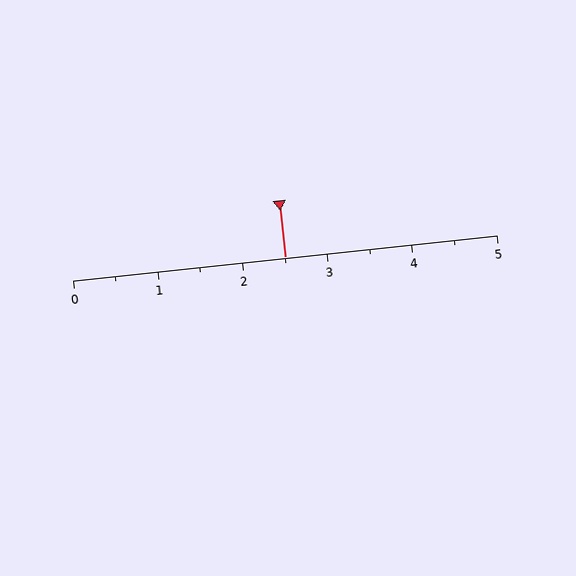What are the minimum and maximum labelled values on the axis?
The axis runs from 0 to 5.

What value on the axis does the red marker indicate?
The marker indicates approximately 2.5.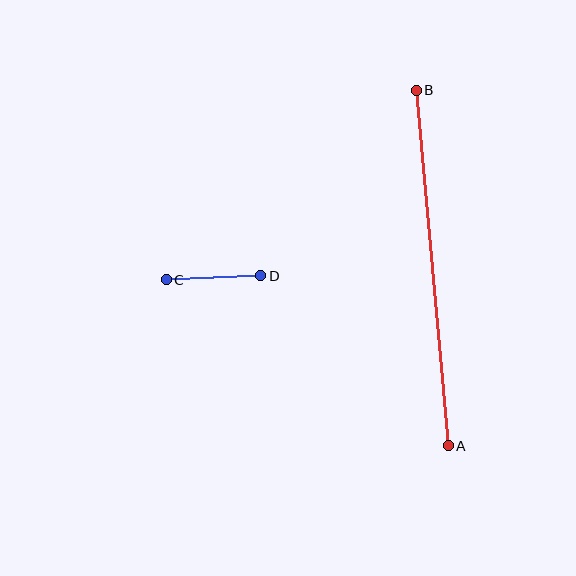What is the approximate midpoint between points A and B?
The midpoint is at approximately (432, 268) pixels.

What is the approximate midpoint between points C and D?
The midpoint is at approximately (214, 278) pixels.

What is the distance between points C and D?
The distance is approximately 95 pixels.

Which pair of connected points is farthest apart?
Points A and B are farthest apart.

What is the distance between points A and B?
The distance is approximately 357 pixels.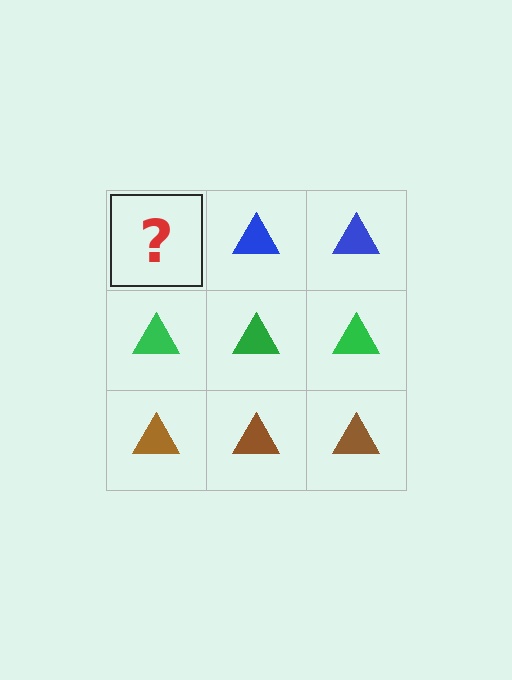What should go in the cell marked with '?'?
The missing cell should contain a blue triangle.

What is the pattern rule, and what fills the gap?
The rule is that each row has a consistent color. The gap should be filled with a blue triangle.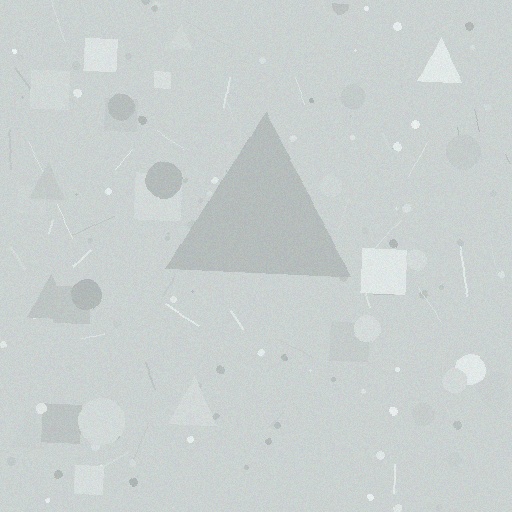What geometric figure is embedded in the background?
A triangle is embedded in the background.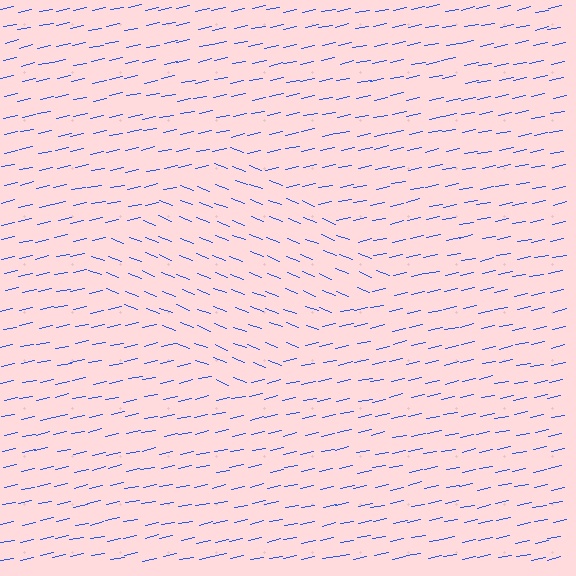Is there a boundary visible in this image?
Yes, there is a texture boundary formed by a change in line orientation.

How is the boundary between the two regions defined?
The boundary is defined purely by a change in line orientation (approximately 33 degrees difference). All lines are the same color and thickness.